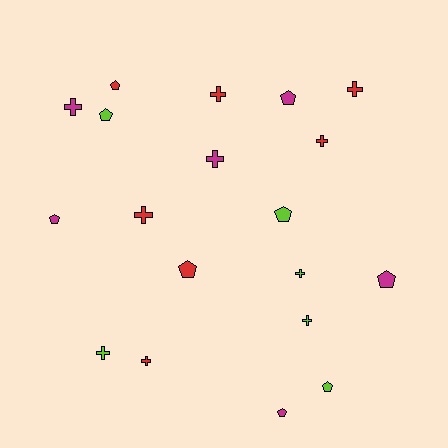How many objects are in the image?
There are 19 objects.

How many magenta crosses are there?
There are 2 magenta crosses.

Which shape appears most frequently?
Cross, with 10 objects.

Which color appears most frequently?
Red, with 7 objects.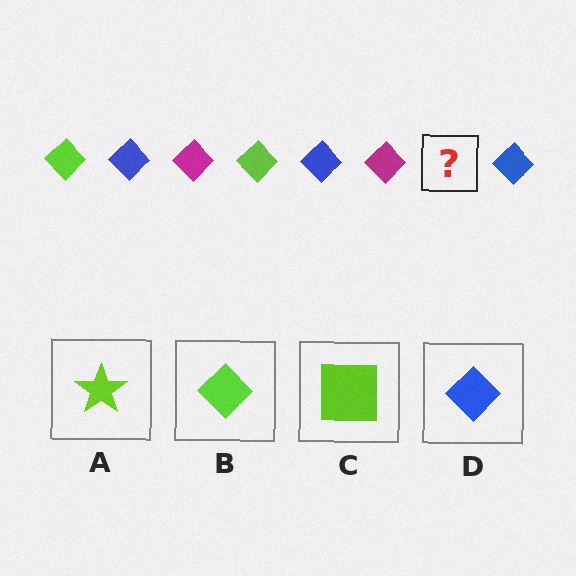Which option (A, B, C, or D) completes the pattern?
B.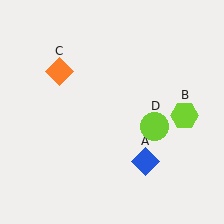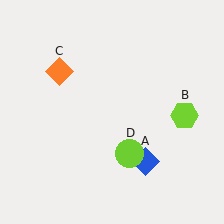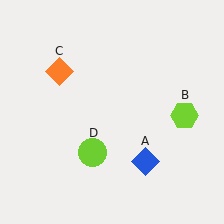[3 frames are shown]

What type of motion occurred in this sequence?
The lime circle (object D) rotated clockwise around the center of the scene.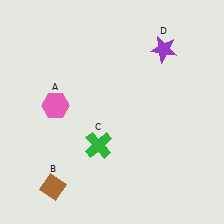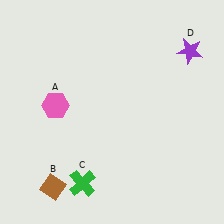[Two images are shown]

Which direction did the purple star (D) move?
The purple star (D) moved right.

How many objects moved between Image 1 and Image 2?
2 objects moved between the two images.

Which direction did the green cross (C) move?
The green cross (C) moved down.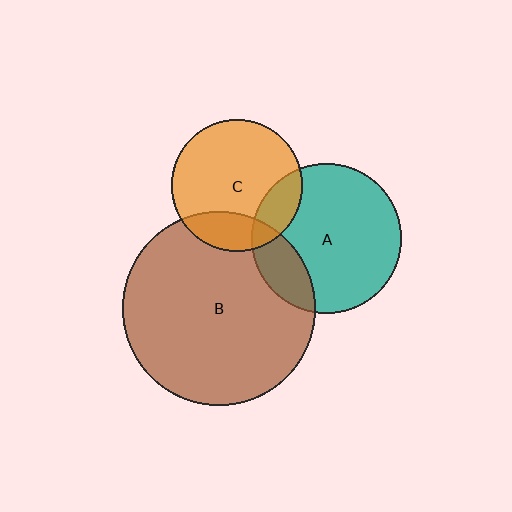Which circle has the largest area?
Circle B (brown).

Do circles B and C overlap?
Yes.